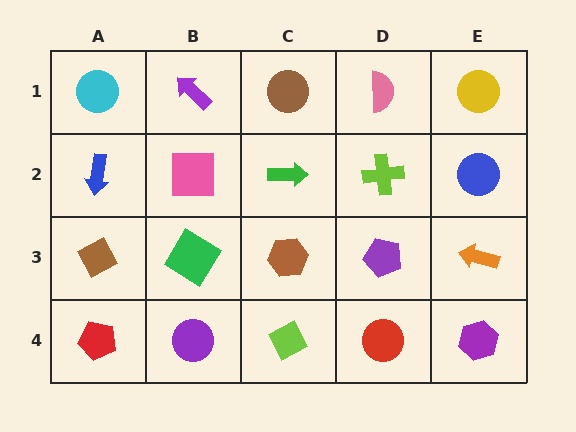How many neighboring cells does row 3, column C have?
4.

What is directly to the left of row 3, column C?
A green diamond.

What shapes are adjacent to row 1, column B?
A pink square (row 2, column B), a cyan circle (row 1, column A), a brown circle (row 1, column C).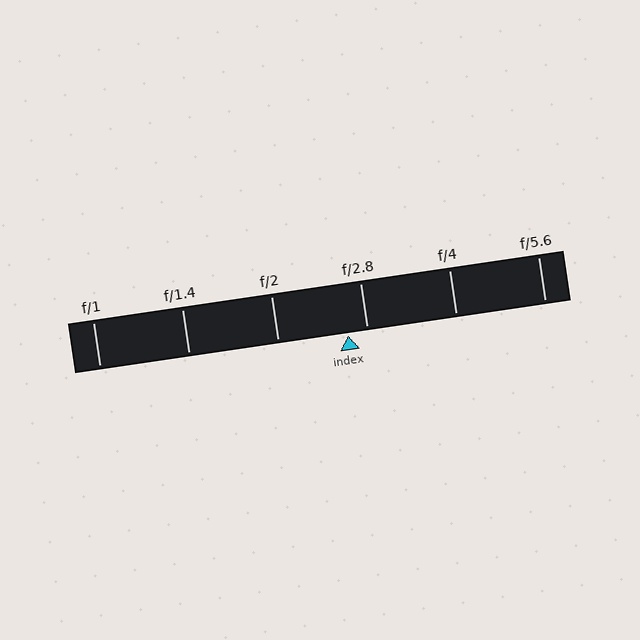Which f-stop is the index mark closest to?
The index mark is closest to f/2.8.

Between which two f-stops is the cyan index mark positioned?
The index mark is between f/2 and f/2.8.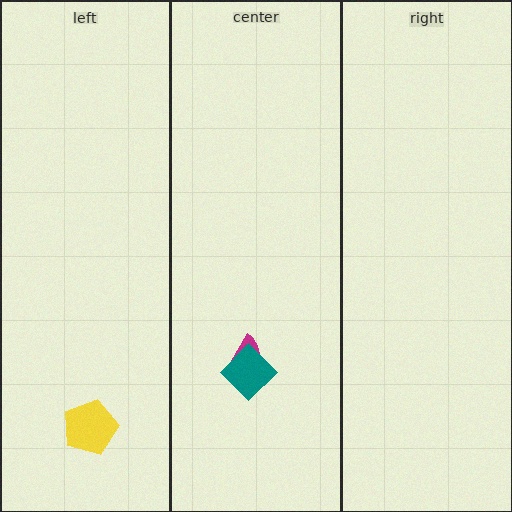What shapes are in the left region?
The yellow pentagon.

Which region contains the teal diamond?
The center region.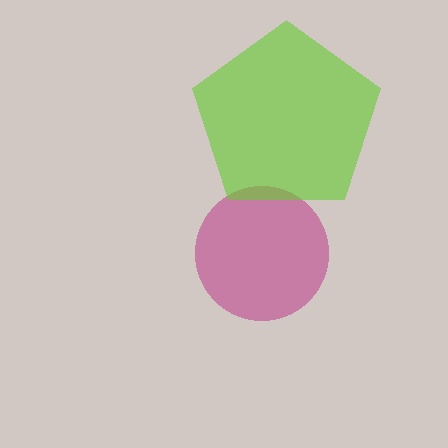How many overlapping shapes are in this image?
There are 2 overlapping shapes in the image.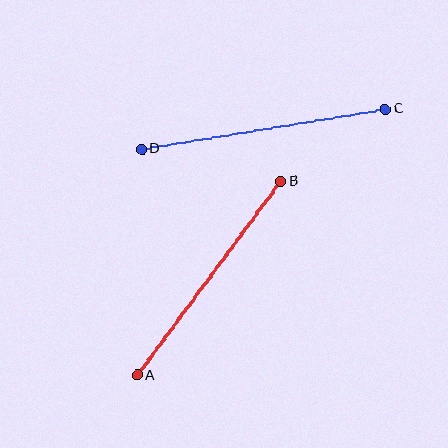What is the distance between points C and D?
The distance is approximately 247 pixels.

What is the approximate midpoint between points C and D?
The midpoint is at approximately (264, 129) pixels.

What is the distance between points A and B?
The distance is approximately 241 pixels.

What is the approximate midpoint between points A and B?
The midpoint is at approximately (209, 278) pixels.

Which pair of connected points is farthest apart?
Points C and D are farthest apart.